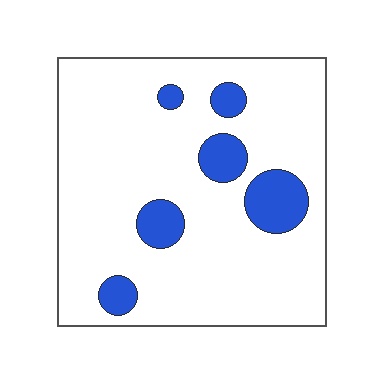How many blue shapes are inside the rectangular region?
6.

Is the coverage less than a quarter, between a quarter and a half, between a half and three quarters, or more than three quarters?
Less than a quarter.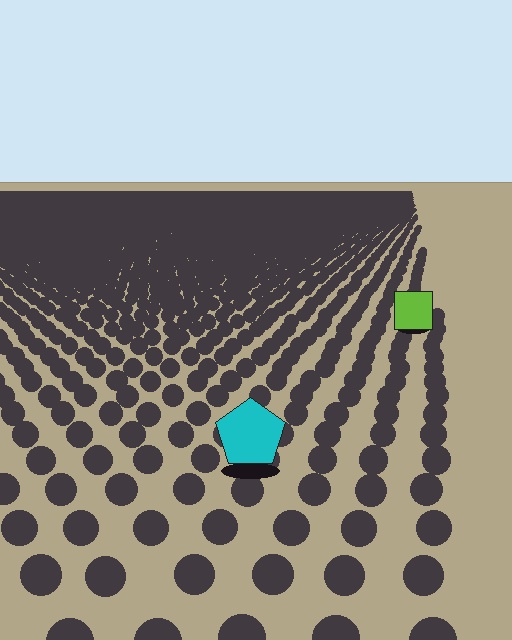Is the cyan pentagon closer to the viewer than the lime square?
Yes. The cyan pentagon is closer — you can tell from the texture gradient: the ground texture is coarser near it.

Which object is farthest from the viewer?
The lime square is farthest from the viewer. It appears smaller and the ground texture around it is denser.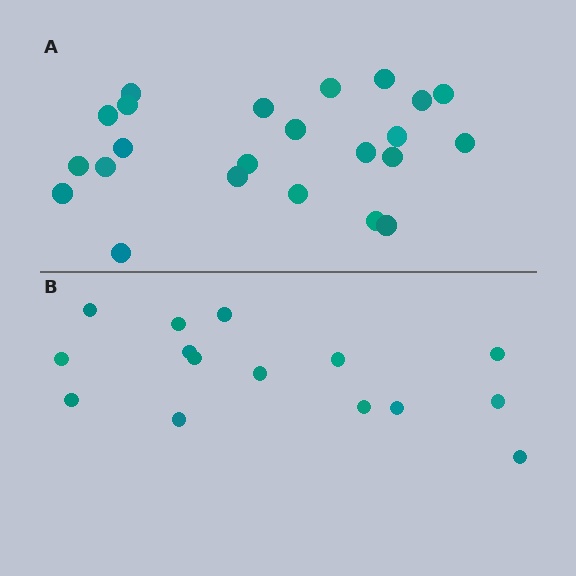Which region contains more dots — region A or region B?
Region A (the top region) has more dots.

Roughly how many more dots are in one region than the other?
Region A has roughly 8 or so more dots than region B.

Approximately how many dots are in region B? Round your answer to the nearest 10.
About 20 dots. (The exact count is 15, which rounds to 20.)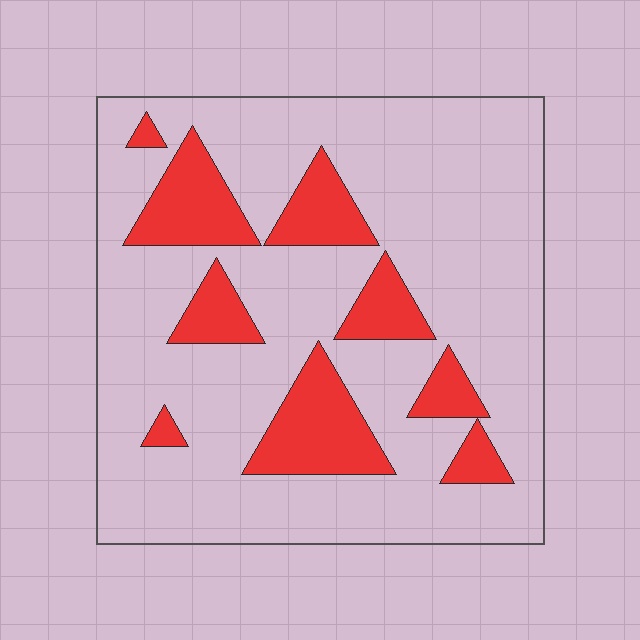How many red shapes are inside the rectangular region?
9.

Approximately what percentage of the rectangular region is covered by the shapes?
Approximately 20%.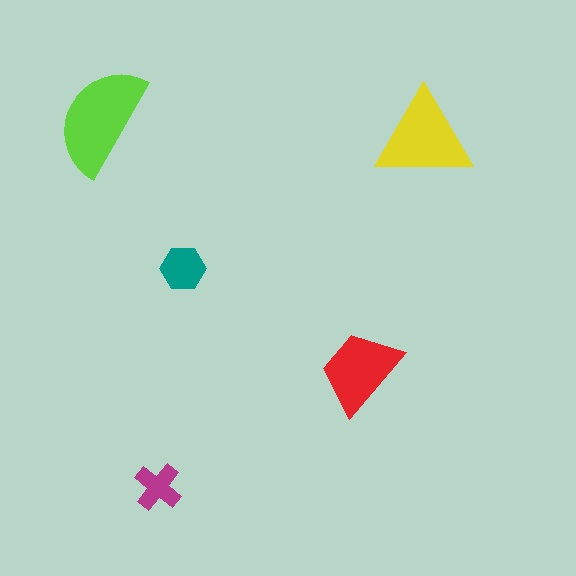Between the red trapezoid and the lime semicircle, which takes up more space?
The lime semicircle.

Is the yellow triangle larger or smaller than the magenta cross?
Larger.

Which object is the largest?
The lime semicircle.